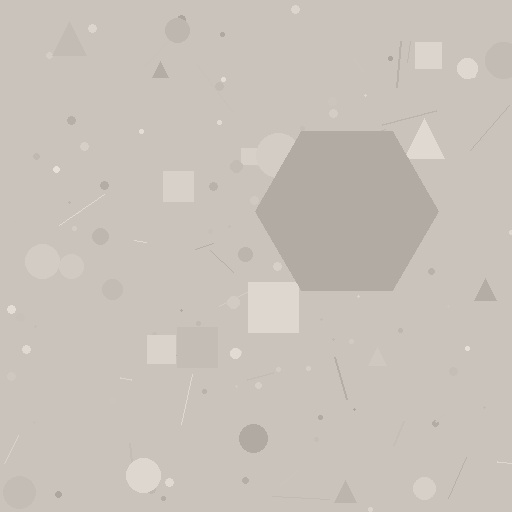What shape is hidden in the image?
A hexagon is hidden in the image.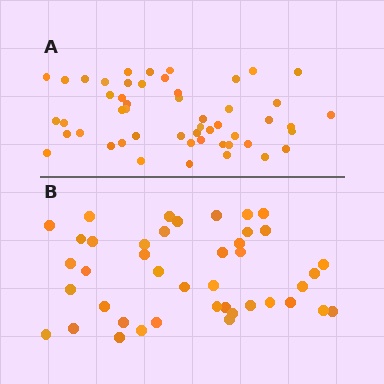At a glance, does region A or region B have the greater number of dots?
Region A (the top region) has more dots.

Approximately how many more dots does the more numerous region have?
Region A has roughly 8 or so more dots than region B.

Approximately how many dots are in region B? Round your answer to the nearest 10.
About 40 dots. (The exact count is 42, which rounds to 40.)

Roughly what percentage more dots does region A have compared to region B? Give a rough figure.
About 20% more.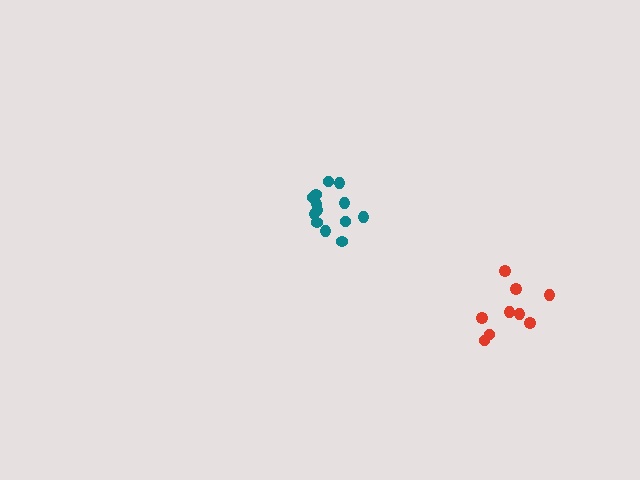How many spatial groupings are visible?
There are 2 spatial groupings.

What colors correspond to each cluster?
The clusters are colored: teal, red.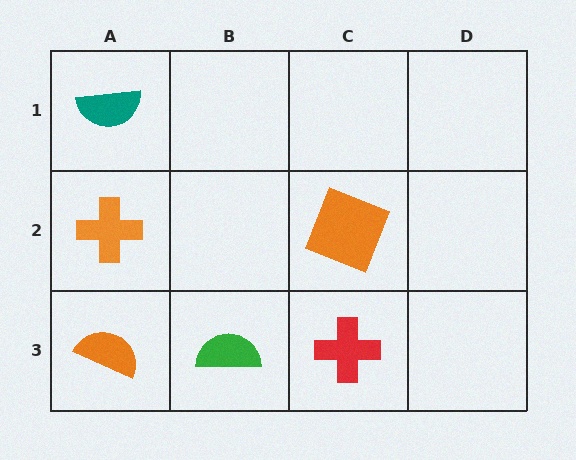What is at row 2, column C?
An orange square.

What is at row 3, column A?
An orange semicircle.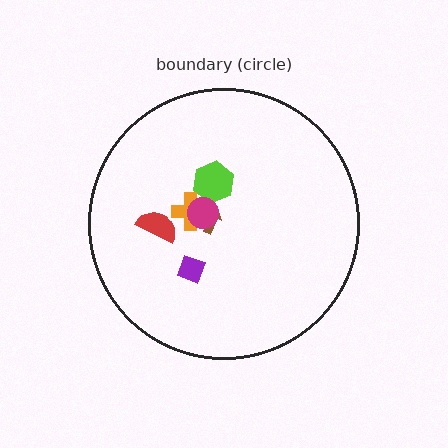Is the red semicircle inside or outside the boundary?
Inside.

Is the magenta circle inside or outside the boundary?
Inside.